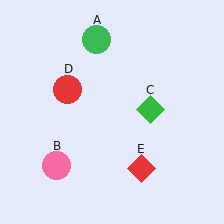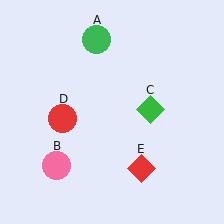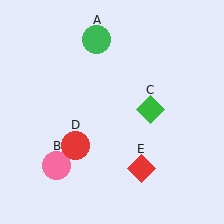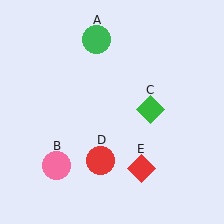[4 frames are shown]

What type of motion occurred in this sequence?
The red circle (object D) rotated counterclockwise around the center of the scene.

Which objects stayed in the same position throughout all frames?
Green circle (object A) and pink circle (object B) and green diamond (object C) and red diamond (object E) remained stationary.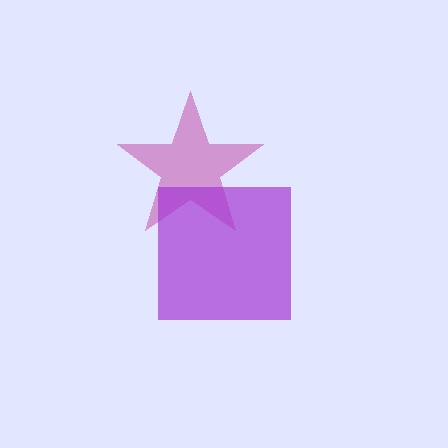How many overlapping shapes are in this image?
There are 2 overlapping shapes in the image.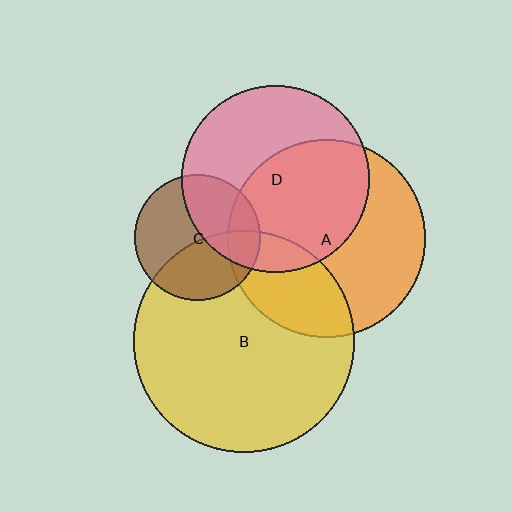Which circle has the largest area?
Circle B (yellow).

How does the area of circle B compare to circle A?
Approximately 1.2 times.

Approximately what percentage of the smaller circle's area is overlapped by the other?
Approximately 40%.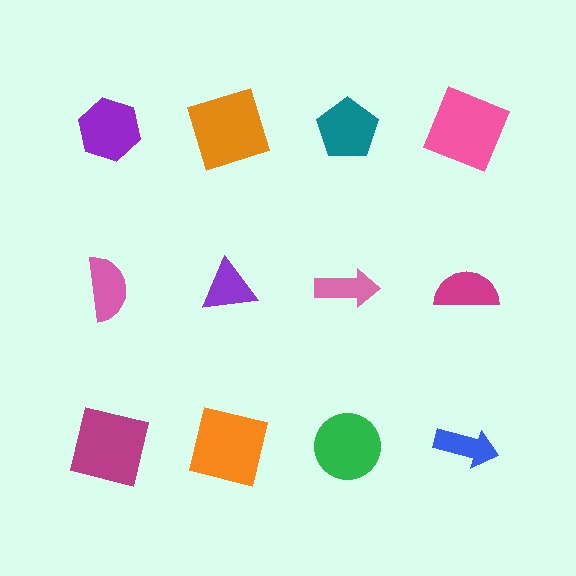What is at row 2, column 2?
A purple triangle.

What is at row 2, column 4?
A magenta semicircle.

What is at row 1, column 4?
A pink square.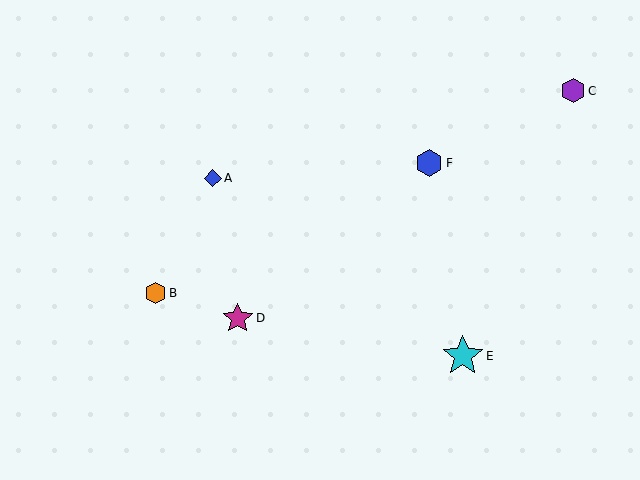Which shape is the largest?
The cyan star (labeled E) is the largest.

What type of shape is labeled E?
Shape E is a cyan star.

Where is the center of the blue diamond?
The center of the blue diamond is at (213, 178).